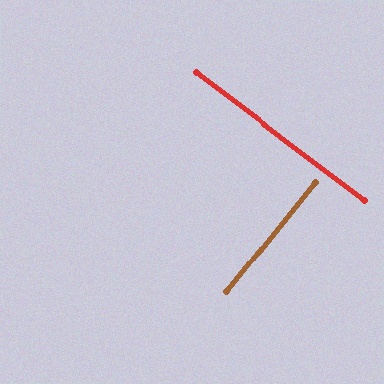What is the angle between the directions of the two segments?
Approximately 88 degrees.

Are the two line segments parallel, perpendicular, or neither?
Perpendicular — they meet at approximately 88°.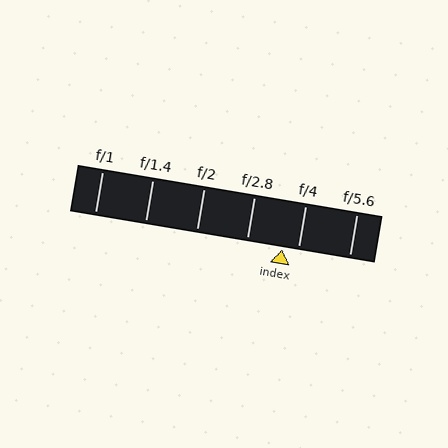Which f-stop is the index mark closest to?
The index mark is closest to f/4.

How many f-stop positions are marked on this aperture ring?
There are 6 f-stop positions marked.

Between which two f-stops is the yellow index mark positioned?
The index mark is between f/2.8 and f/4.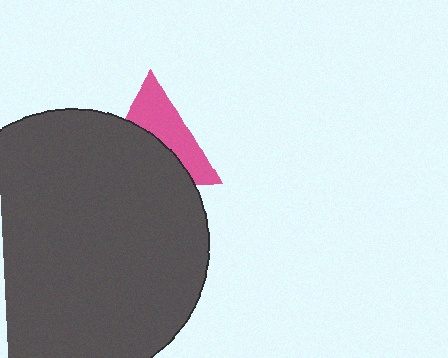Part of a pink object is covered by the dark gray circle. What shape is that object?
It is a triangle.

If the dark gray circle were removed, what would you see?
You would see the complete pink triangle.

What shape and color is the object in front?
The object in front is a dark gray circle.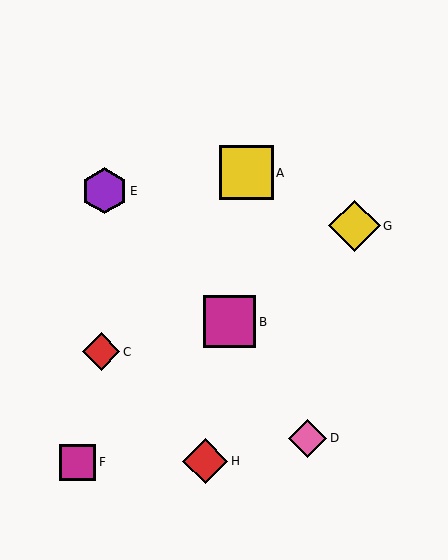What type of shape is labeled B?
Shape B is a magenta square.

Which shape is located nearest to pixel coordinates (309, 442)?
The pink diamond (labeled D) at (308, 438) is nearest to that location.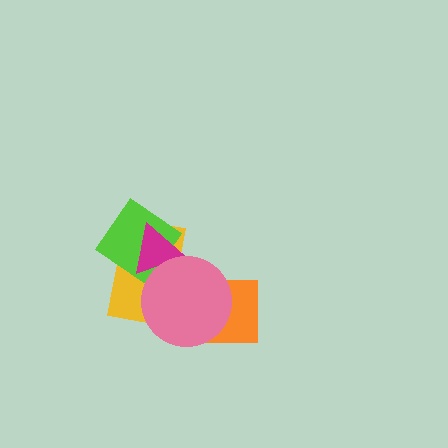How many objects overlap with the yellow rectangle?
3 objects overlap with the yellow rectangle.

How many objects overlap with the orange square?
1 object overlaps with the orange square.